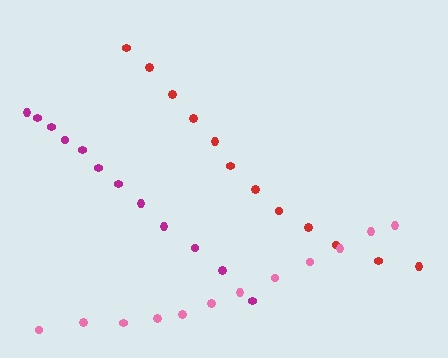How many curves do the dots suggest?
There are 3 distinct paths.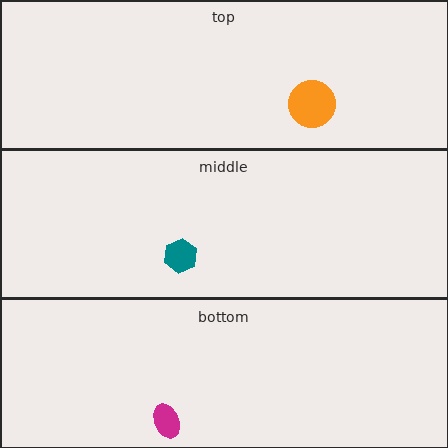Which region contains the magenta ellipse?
The bottom region.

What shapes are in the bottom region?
The magenta ellipse.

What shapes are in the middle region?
The teal hexagon.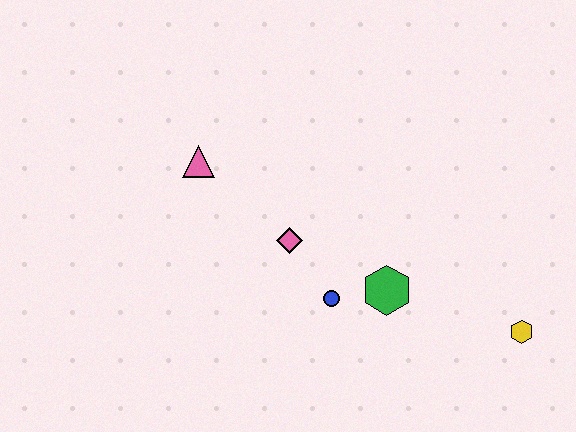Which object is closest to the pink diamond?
The blue circle is closest to the pink diamond.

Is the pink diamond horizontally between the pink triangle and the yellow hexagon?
Yes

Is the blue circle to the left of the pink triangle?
No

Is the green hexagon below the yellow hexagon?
No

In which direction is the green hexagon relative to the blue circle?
The green hexagon is to the right of the blue circle.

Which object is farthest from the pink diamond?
The yellow hexagon is farthest from the pink diamond.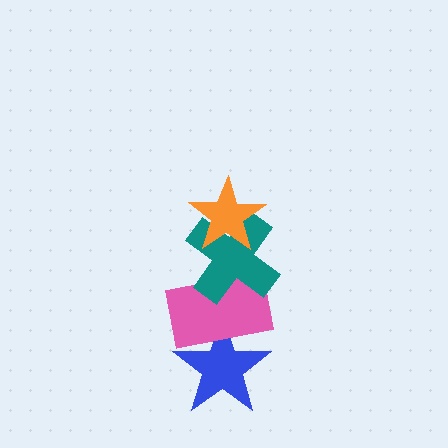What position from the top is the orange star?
The orange star is 1st from the top.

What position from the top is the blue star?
The blue star is 4th from the top.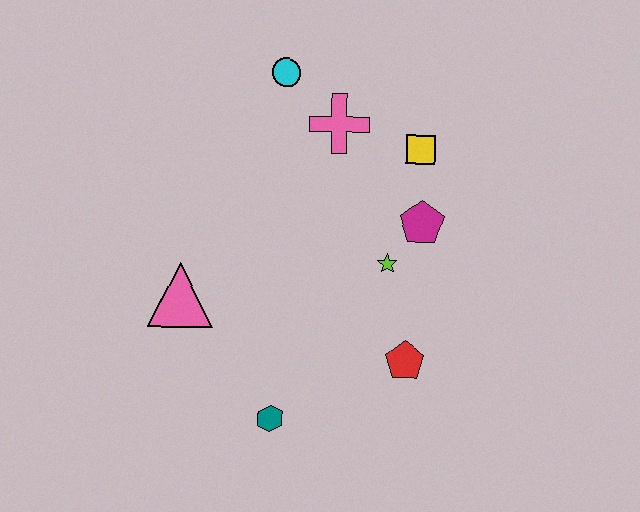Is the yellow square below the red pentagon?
No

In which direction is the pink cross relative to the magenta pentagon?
The pink cross is above the magenta pentagon.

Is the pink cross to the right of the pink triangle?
Yes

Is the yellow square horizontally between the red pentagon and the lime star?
No